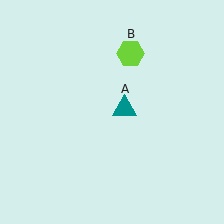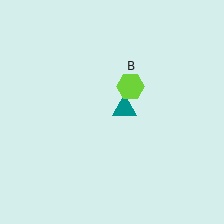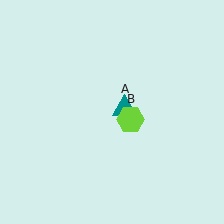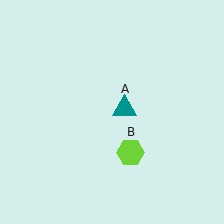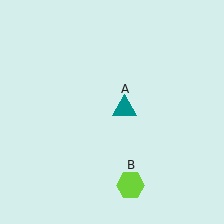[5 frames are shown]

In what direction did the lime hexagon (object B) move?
The lime hexagon (object B) moved down.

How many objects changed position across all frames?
1 object changed position: lime hexagon (object B).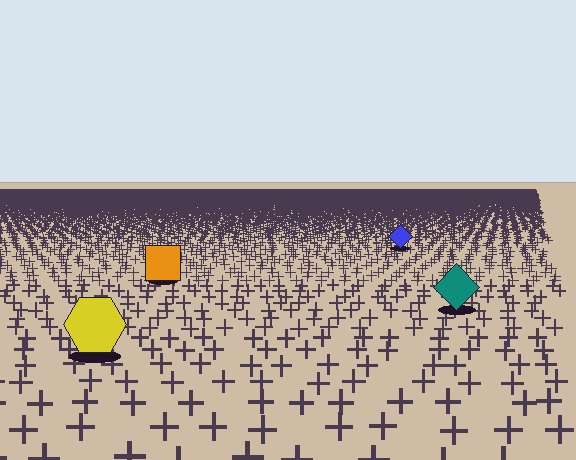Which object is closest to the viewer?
The yellow hexagon is closest. The texture marks near it are larger and more spread out.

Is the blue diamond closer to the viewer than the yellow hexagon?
No. The yellow hexagon is closer — you can tell from the texture gradient: the ground texture is coarser near it.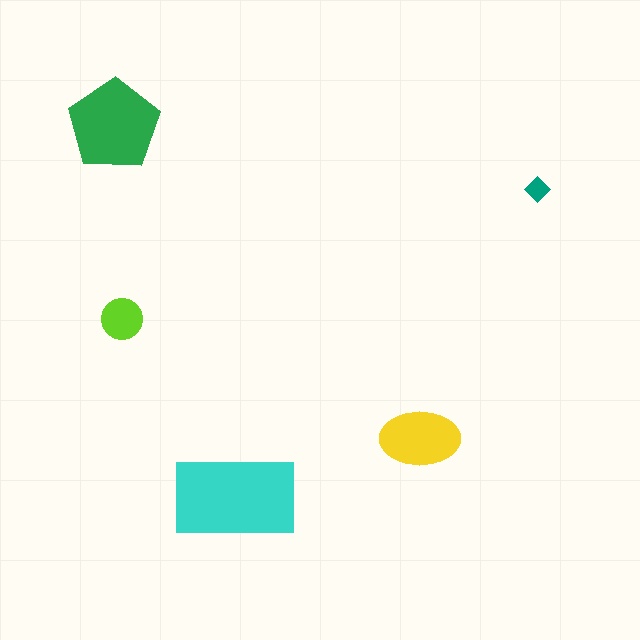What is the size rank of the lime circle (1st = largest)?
4th.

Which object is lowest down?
The cyan rectangle is bottommost.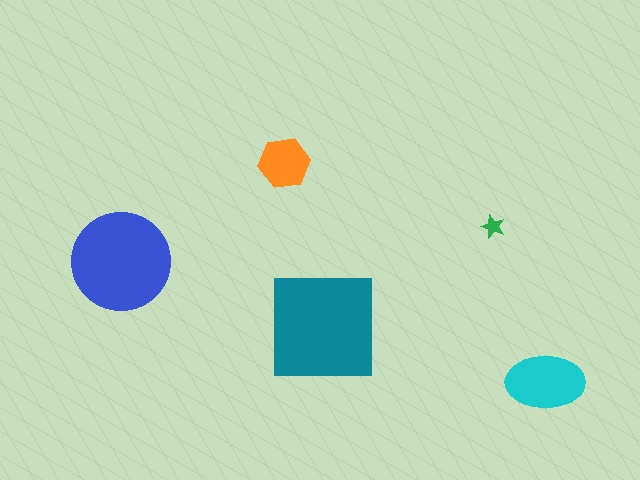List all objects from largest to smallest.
The teal square, the blue circle, the cyan ellipse, the orange hexagon, the green star.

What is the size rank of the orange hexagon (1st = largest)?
4th.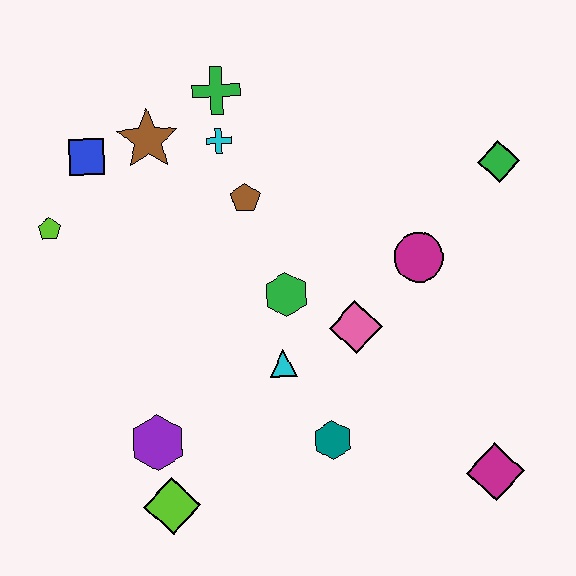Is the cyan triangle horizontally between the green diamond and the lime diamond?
Yes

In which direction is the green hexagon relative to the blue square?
The green hexagon is to the right of the blue square.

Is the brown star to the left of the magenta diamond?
Yes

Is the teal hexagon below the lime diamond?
No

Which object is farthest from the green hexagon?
The magenta diamond is farthest from the green hexagon.